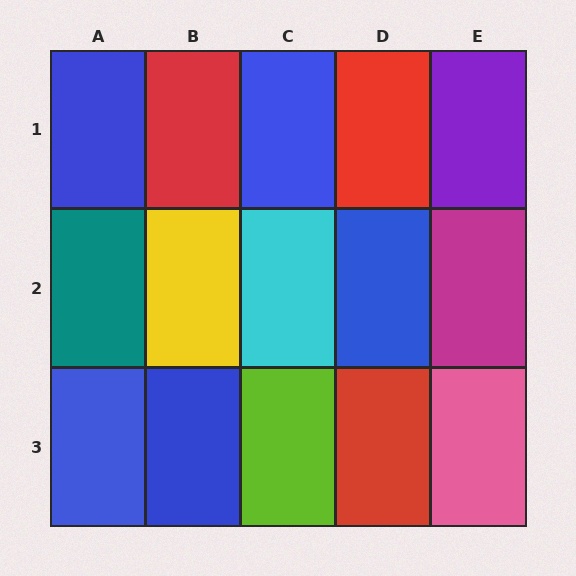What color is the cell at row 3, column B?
Blue.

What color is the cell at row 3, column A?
Blue.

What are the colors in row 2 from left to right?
Teal, yellow, cyan, blue, magenta.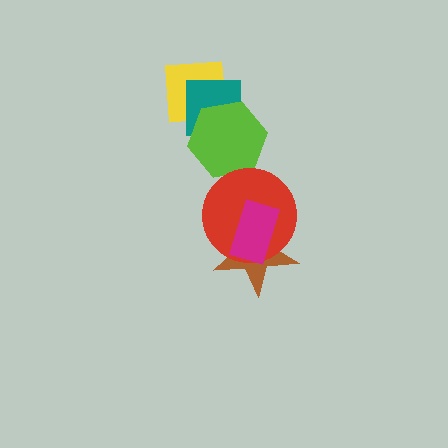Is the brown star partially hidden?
Yes, it is partially covered by another shape.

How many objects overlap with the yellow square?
2 objects overlap with the yellow square.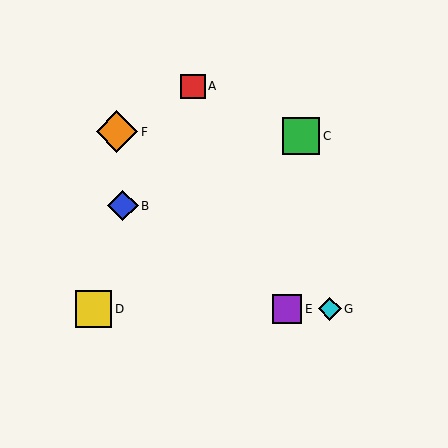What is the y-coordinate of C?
Object C is at y≈136.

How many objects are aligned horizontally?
3 objects (D, E, G) are aligned horizontally.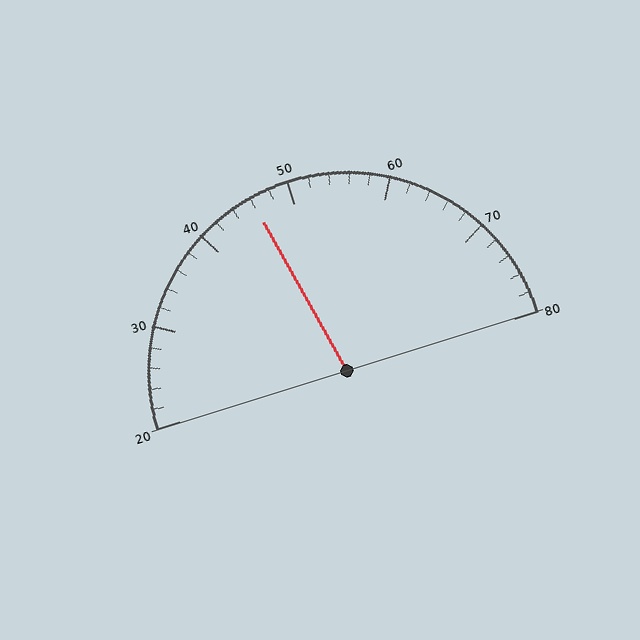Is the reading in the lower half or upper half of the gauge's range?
The reading is in the lower half of the range (20 to 80).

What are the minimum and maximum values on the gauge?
The gauge ranges from 20 to 80.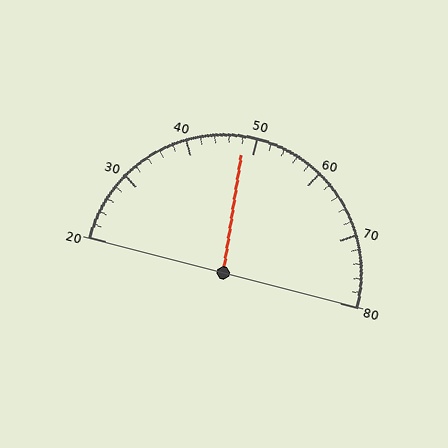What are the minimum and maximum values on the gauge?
The gauge ranges from 20 to 80.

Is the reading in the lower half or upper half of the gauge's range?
The reading is in the lower half of the range (20 to 80).